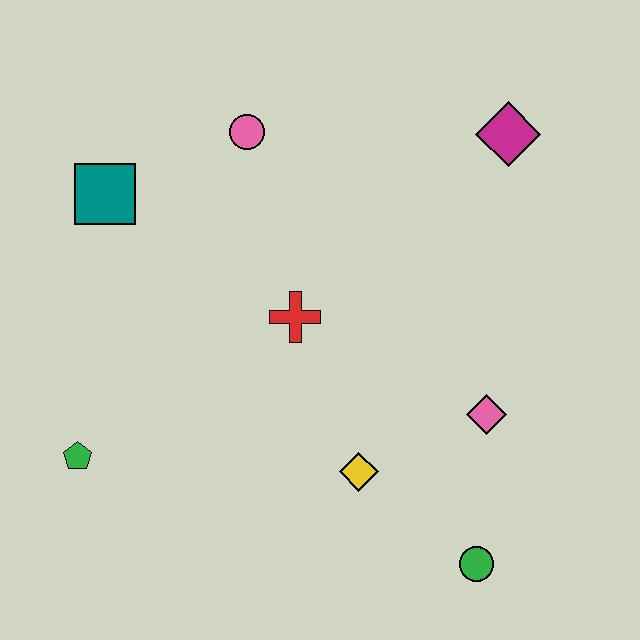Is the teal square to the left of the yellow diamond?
Yes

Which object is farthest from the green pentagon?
The magenta diamond is farthest from the green pentagon.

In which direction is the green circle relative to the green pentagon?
The green circle is to the right of the green pentagon.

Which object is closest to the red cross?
The yellow diamond is closest to the red cross.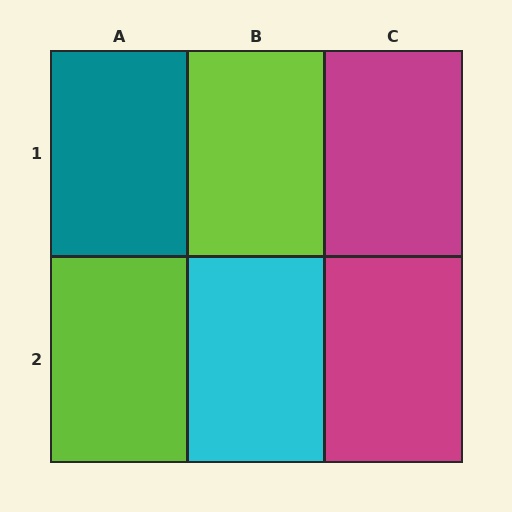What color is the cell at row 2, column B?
Cyan.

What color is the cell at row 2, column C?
Magenta.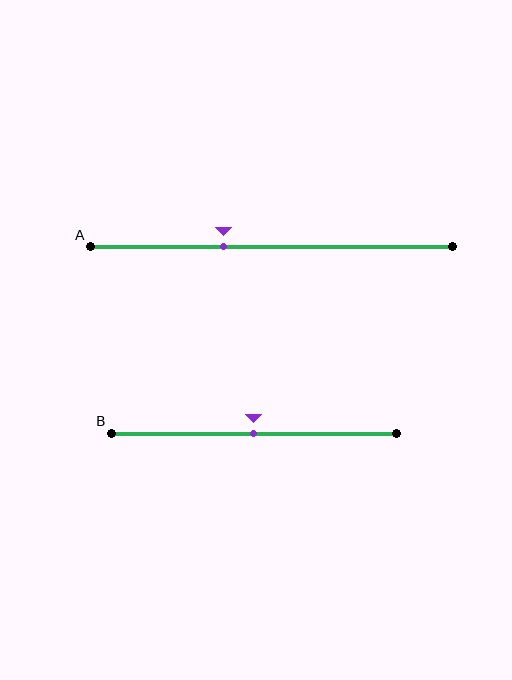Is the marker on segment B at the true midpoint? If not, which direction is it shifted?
Yes, the marker on segment B is at the true midpoint.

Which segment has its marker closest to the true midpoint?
Segment B has its marker closest to the true midpoint.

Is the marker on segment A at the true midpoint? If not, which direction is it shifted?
No, the marker on segment A is shifted to the left by about 13% of the segment length.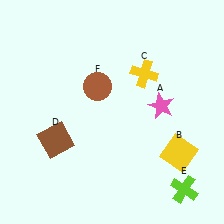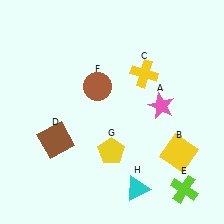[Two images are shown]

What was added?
A yellow pentagon (G), a cyan triangle (H) were added in Image 2.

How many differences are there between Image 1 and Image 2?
There are 2 differences between the two images.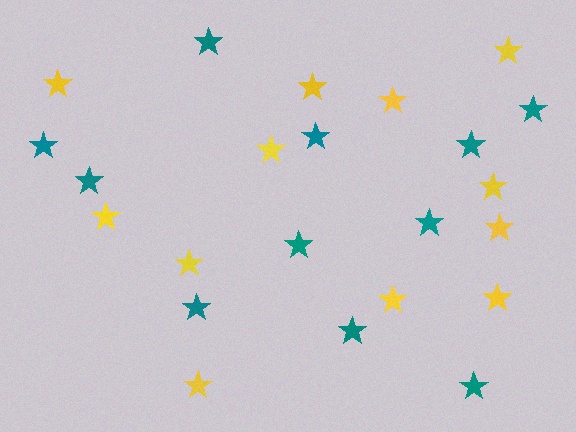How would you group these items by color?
There are 2 groups: one group of teal stars (11) and one group of yellow stars (12).